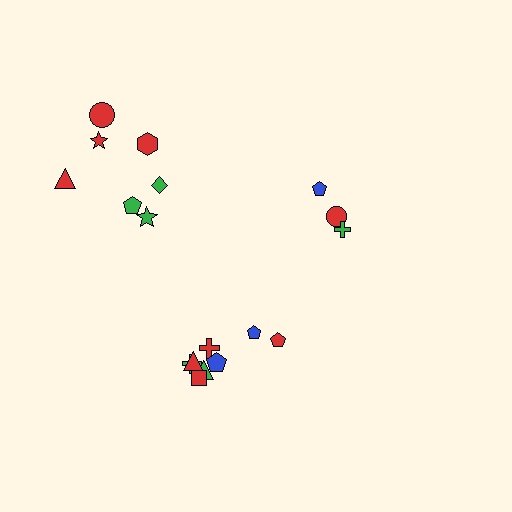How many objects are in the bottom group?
There are 8 objects.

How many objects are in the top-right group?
There are 3 objects.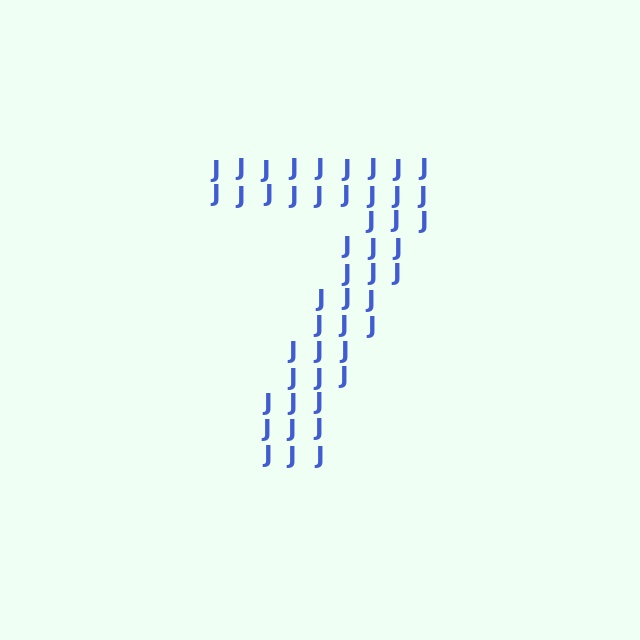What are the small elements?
The small elements are letter J's.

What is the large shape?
The large shape is the digit 7.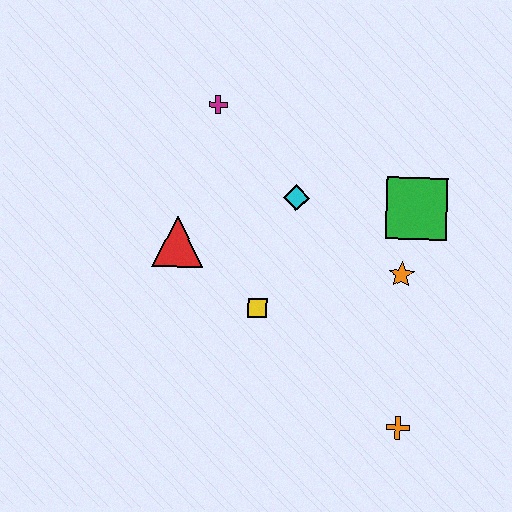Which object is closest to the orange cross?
The orange star is closest to the orange cross.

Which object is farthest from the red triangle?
The orange cross is farthest from the red triangle.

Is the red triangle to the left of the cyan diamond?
Yes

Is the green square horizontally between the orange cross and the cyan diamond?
No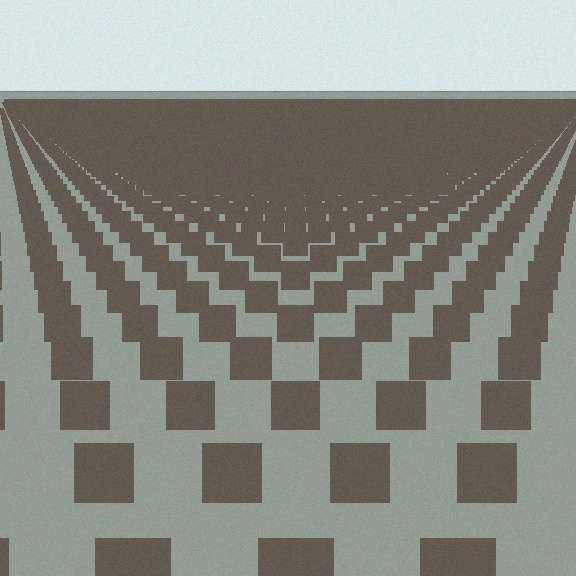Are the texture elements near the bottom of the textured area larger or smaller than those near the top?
Larger. Near the bottom, elements are closer to the viewer and appear at a bigger on-screen size.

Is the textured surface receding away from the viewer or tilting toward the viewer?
The surface is receding away from the viewer. Texture elements get smaller and denser toward the top.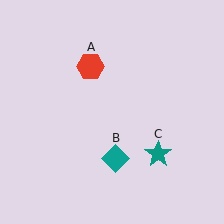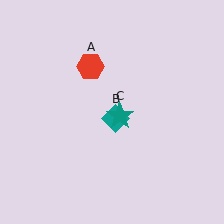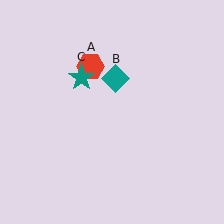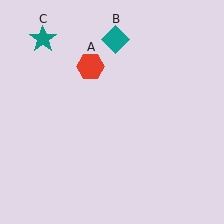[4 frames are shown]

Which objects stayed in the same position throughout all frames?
Red hexagon (object A) remained stationary.